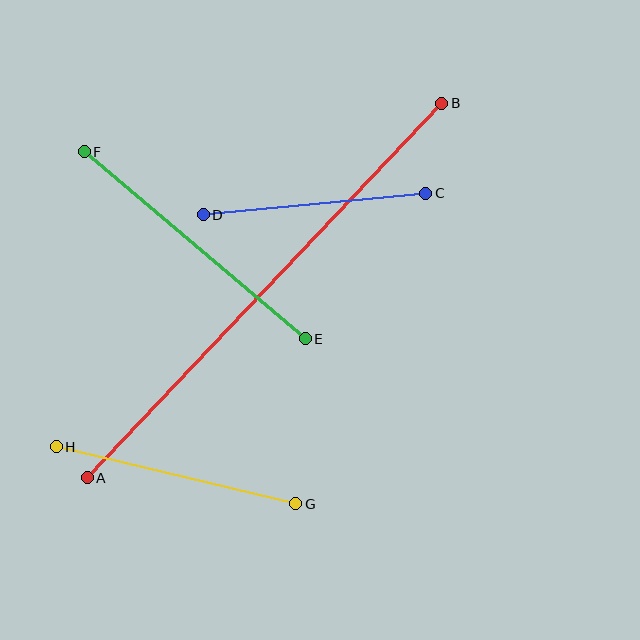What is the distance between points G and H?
The distance is approximately 246 pixels.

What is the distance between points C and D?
The distance is approximately 223 pixels.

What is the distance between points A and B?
The distance is approximately 516 pixels.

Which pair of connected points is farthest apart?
Points A and B are farthest apart.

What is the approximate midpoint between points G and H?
The midpoint is at approximately (176, 475) pixels.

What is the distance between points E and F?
The distance is approximately 290 pixels.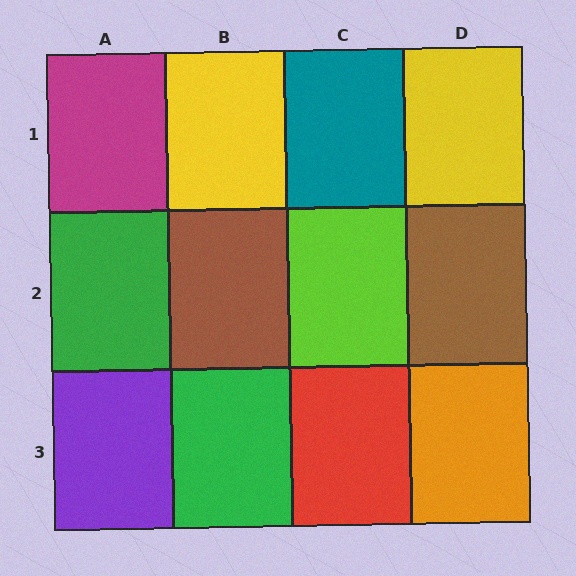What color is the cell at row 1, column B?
Yellow.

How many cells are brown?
2 cells are brown.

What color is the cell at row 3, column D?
Orange.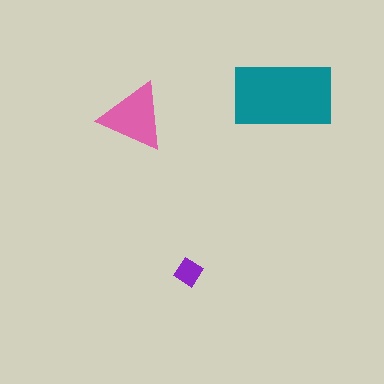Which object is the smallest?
The purple diamond.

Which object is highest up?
The teal rectangle is topmost.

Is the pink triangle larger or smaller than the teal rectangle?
Smaller.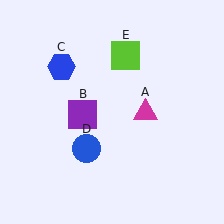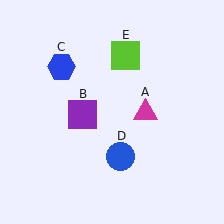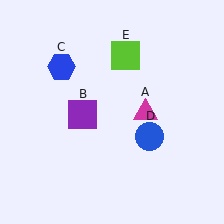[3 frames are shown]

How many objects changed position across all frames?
1 object changed position: blue circle (object D).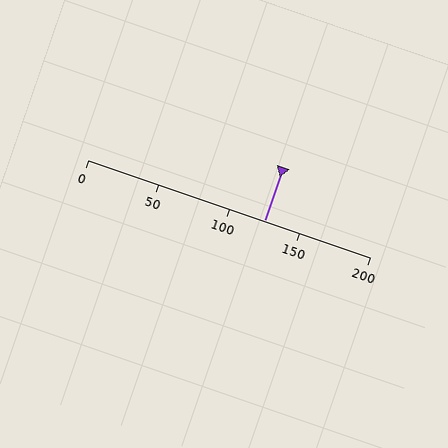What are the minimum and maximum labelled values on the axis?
The axis runs from 0 to 200.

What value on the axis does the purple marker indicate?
The marker indicates approximately 125.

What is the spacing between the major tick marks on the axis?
The major ticks are spaced 50 apart.